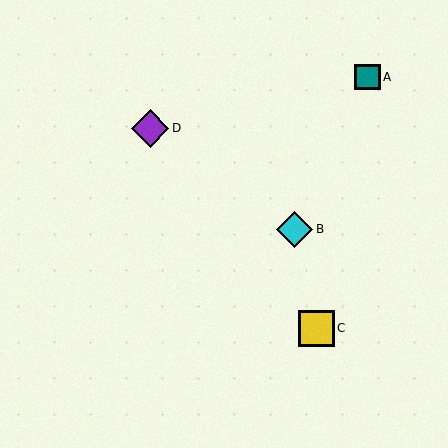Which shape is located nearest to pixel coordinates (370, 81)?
The teal square (labeled A) at (367, 77) is nearest to that location.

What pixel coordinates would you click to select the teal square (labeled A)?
Click at (367, 77) to select the teal square A.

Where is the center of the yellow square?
The center of the yellow square is at (316, 328).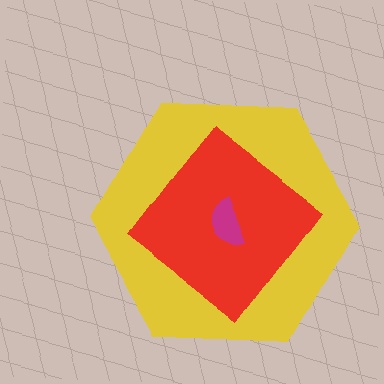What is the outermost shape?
The yellow hexagon.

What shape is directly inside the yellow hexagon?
The red diamond.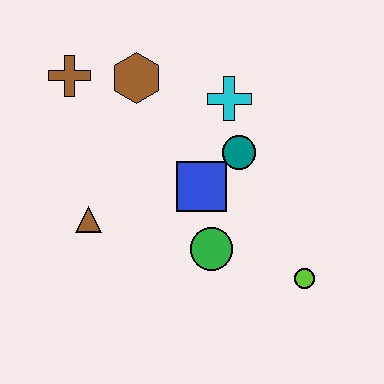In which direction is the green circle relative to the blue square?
The green circle is below the blue square.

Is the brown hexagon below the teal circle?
No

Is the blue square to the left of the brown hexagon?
No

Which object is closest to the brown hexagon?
The brown cross is closest to the brown hexagon.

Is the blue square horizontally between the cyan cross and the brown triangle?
Yes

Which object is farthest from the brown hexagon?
The lime circle is farthest from the brown hexagon.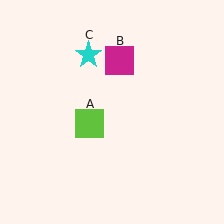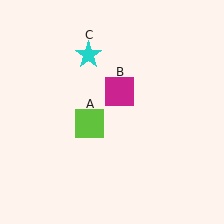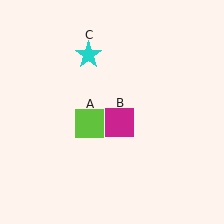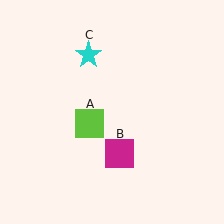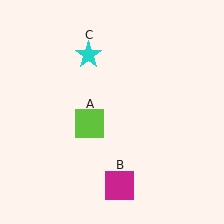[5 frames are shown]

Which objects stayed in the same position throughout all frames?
Lime square (object A) and cyan star (object C) remained stationary.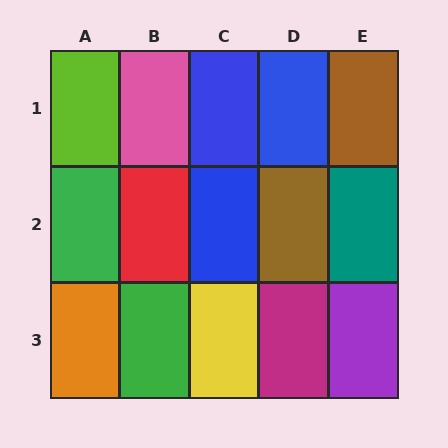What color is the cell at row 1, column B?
Pink.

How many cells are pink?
1 cell is pink.